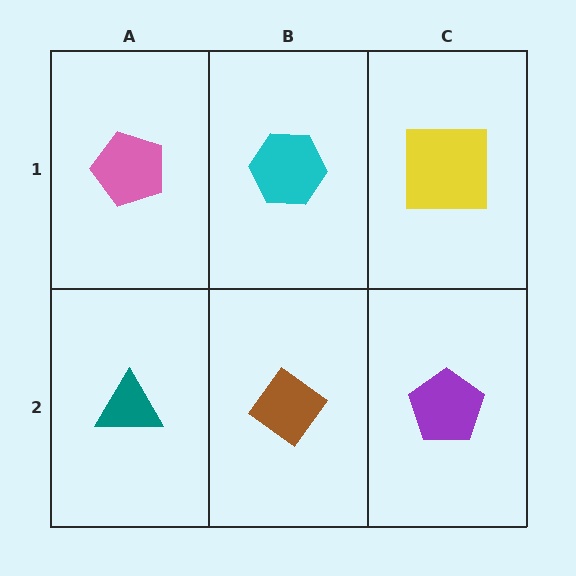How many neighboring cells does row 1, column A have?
2.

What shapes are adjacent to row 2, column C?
A yellow square (row 1, column C), a brown diamond (row 2, column B).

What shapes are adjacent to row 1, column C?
A purple pentagon (row 2, column C), a cyan hexagon (row 1, column B).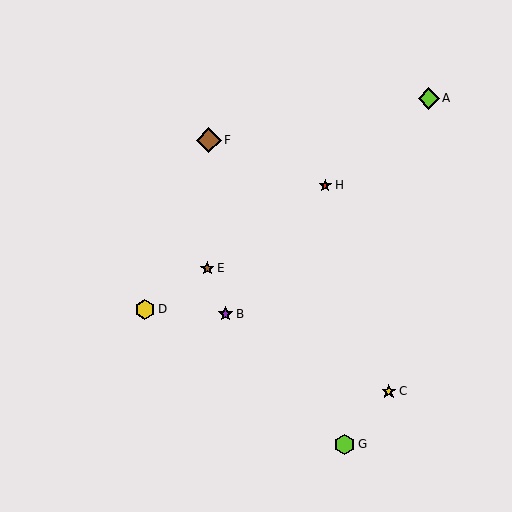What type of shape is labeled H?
Shape H is a red star.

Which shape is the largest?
The brown diamond (labeled F) is the largest.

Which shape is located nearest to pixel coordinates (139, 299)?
The yellow hexagon (labeled D) at (145, 309) is nearest to that location.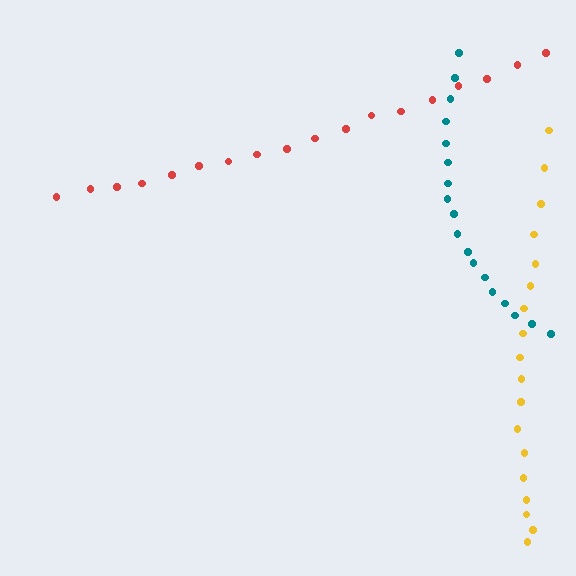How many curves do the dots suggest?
There are 3 distinct paths.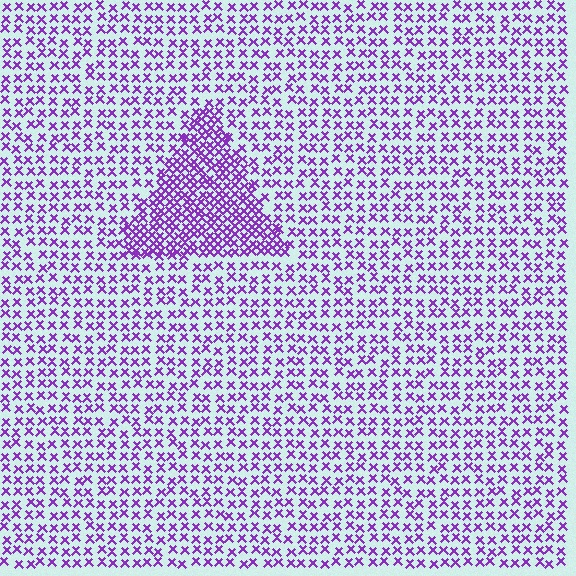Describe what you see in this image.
The image contains small purple elements arranged at two different densities. A triangle-shaped region is visible where the elements are more densely packed than the surrounding area.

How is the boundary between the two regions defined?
The boundary is defined by a change in element density (approximately 2.1x ratio). All elements are the same color, size, and shape.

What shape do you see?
I see a triangle.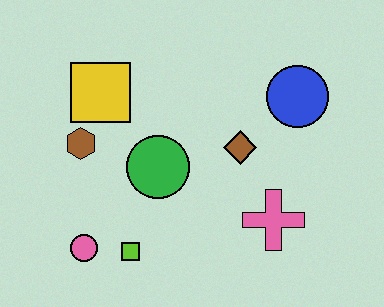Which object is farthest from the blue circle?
The pink circle is farthest from the blue circle.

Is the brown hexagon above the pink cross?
Yes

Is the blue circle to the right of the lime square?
Yes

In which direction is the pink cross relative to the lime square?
The pink cross is to the right of the lime square.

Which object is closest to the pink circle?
The lime square is closest to the pink circle.